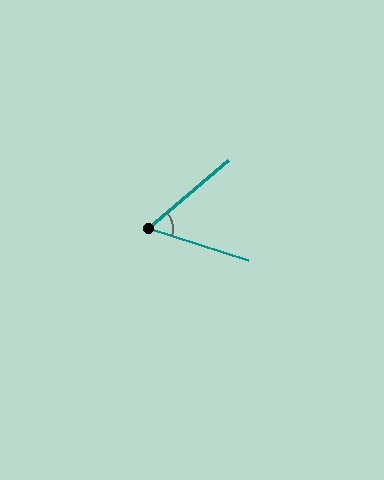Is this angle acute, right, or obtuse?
It is acute.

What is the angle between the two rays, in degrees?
Approximately 58 degrees.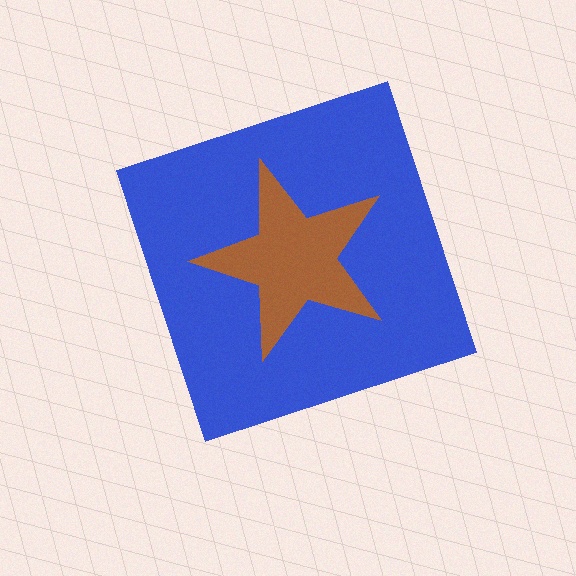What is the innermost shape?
The brown star.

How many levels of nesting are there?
2.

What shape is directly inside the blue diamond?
The brown star.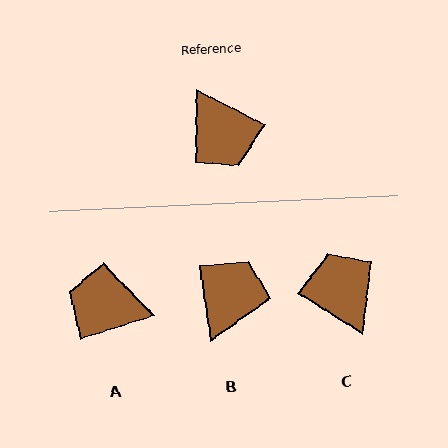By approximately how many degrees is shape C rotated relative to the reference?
Approximately 174 degrees counter-clockwise.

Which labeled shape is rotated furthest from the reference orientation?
C, about 174 degrees away.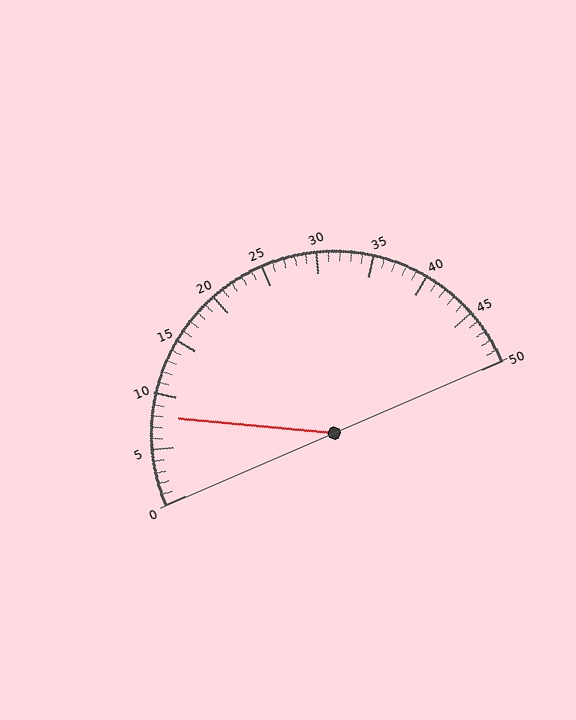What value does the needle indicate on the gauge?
The needle indicates approximately 8.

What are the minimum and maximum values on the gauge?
The gauge ranges from 0 to 50.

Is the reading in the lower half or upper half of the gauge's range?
The reading is in the lower half of the range (0 to 50).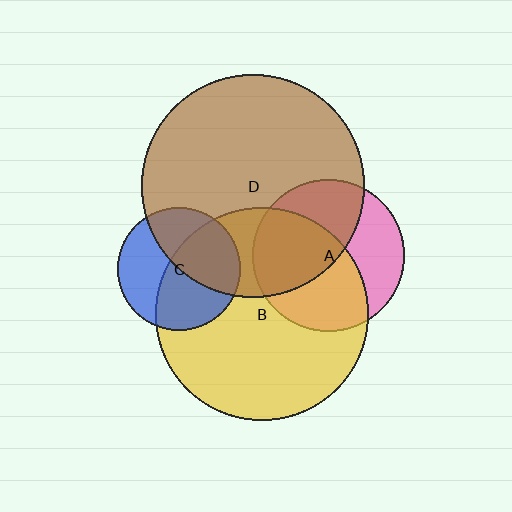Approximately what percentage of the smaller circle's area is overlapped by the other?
Approximately 50%.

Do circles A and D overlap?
Yes.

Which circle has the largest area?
Circle D (brown).